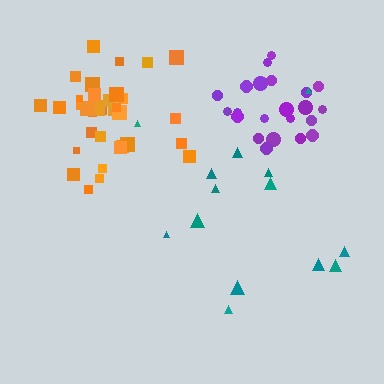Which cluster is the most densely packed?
Orange.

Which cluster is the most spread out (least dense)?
Teal.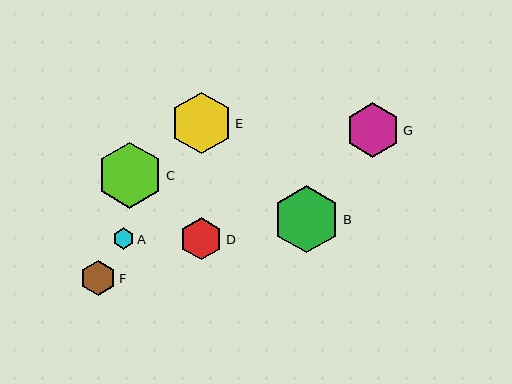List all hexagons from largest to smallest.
From largest to smallest: B, C, E, G, D, F, A.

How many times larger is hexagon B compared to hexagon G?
Hexagon B is approximately 1.2 times the size of hexagon G.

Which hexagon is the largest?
Hexagon B is the largest with a size of approximately 67 pixels.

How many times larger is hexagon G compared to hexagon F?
Hexagon G is approximately 1.6 times the size of hexagon F.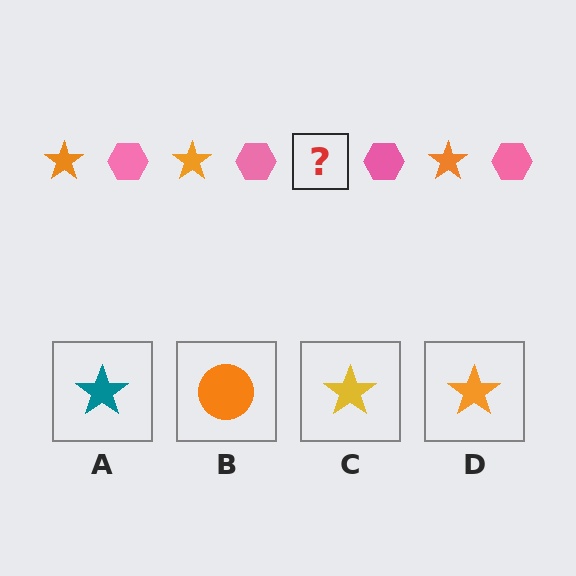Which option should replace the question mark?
Option D.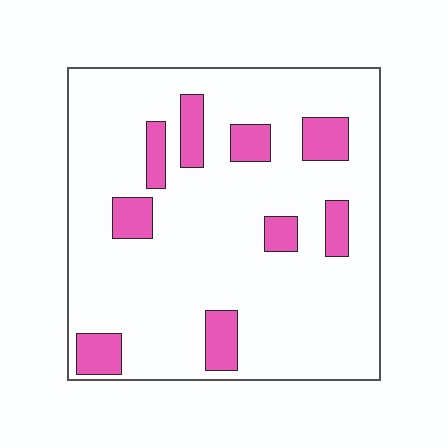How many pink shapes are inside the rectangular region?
9.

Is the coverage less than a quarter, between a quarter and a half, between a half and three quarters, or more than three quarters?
Less than a quarter.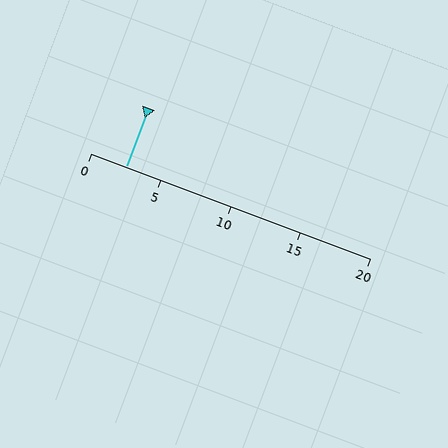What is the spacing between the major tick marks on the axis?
The major ticks are spaced 5 apart.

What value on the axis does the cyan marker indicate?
The marker indicates approximately 2.5.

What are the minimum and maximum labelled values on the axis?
The axis runs from 0 to 20.